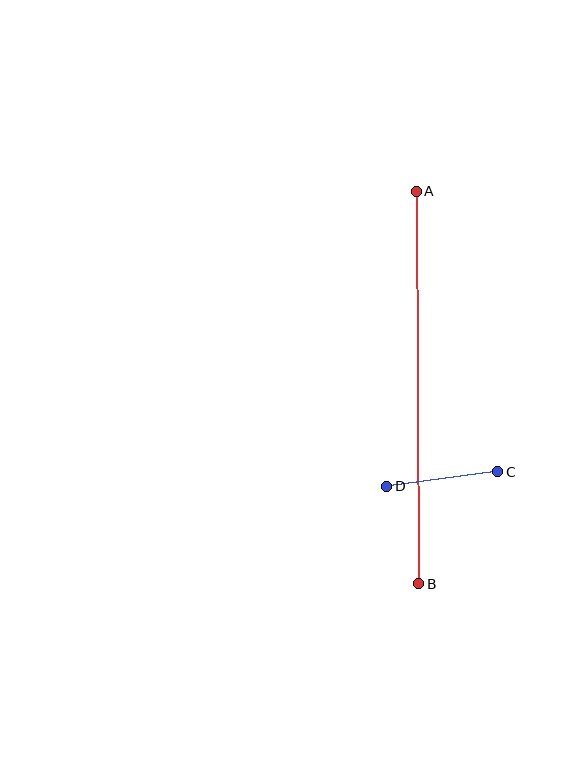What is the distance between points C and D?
The distance is approximately 112 pixels.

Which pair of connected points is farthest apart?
Points A and B are farthest apart.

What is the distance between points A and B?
The distance is approximately 392 pixels.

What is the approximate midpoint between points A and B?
The midpoint is at approximately (418, 388) pixels.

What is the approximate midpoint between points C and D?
The midpoint is at approximately (442, 479) pixels.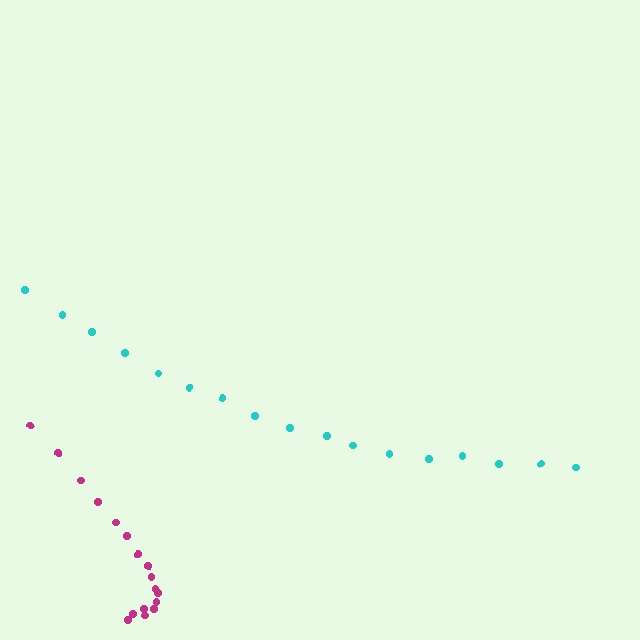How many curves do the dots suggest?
There are 2 distinct paths.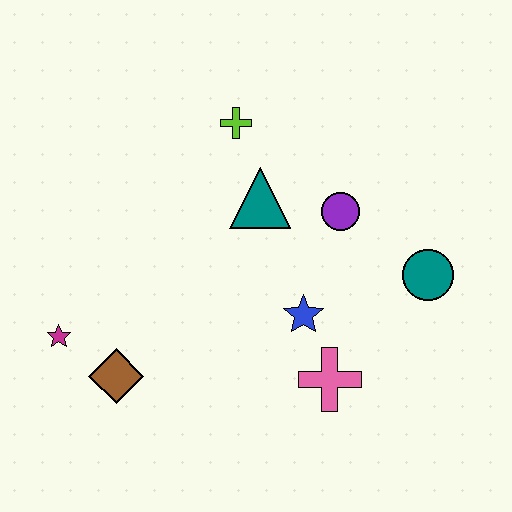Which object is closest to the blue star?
The pink cross is closest to the blue star.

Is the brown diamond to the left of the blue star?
Yes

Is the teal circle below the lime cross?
Yes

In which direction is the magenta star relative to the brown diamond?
The magenta star is to the left of the brown diamond.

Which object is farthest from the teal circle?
The magenta star is farthest from the teal circle.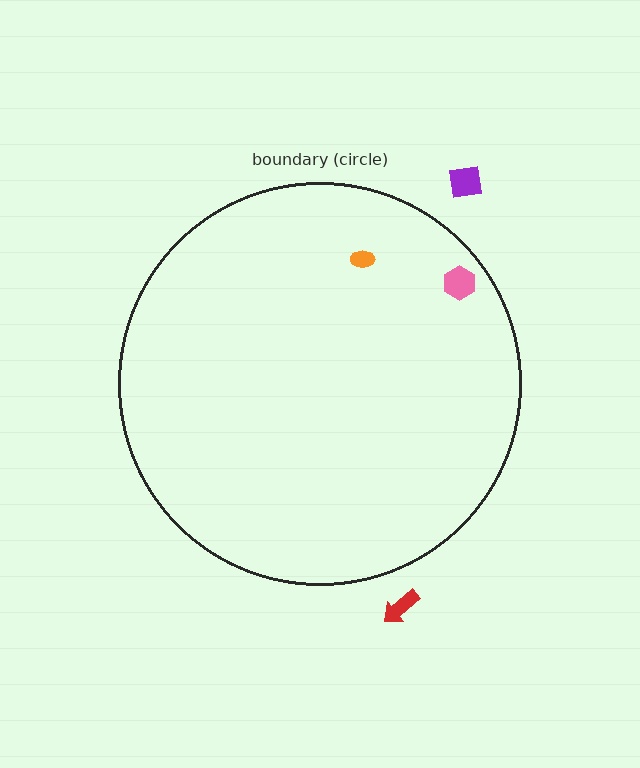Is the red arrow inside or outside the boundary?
Outside.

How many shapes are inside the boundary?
2 inside, 2 outside.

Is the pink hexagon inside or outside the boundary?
Inside.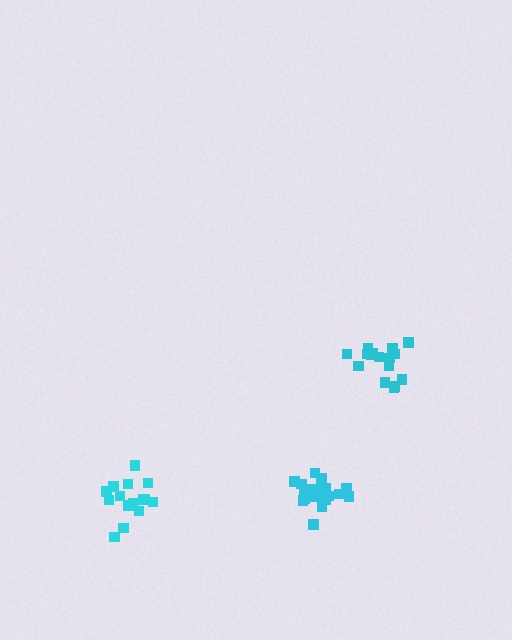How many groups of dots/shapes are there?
There are 3 groups.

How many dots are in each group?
Group 1: 18 dots, Group 2: 16 dots, Group 3: 15 dots (49 total).